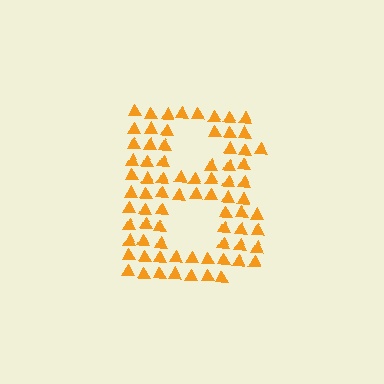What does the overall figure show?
The overall figure shows the letter B.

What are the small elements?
The small elements are triangles.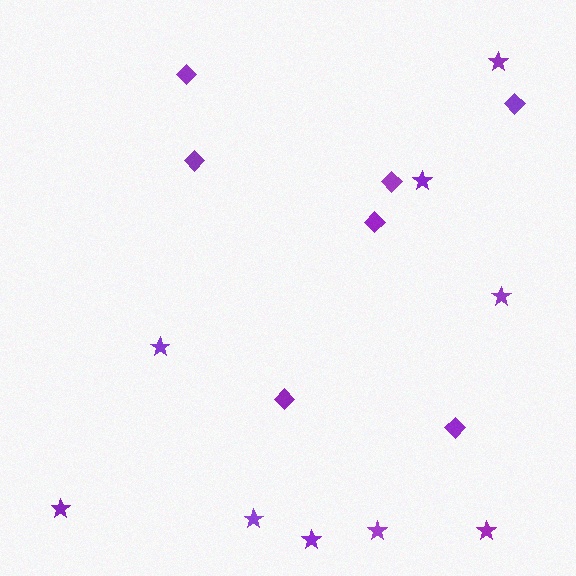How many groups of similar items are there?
There are 2 groups: one group of diamonds (7) and one group of stars (9).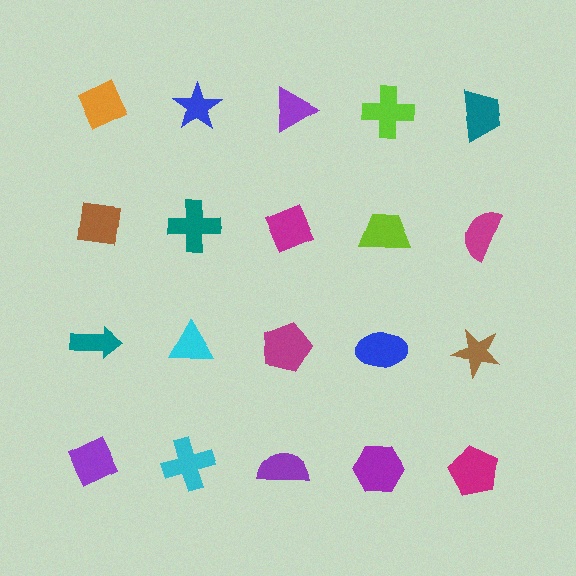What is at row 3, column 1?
A teal arrow.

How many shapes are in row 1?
5 shapes.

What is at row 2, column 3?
A magenta diamond.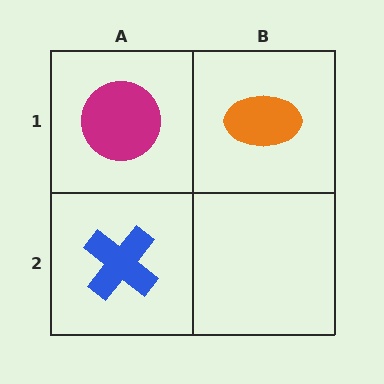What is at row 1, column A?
A magenta circle.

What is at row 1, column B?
An orange ellipse.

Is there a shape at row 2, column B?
No, that cell is empty.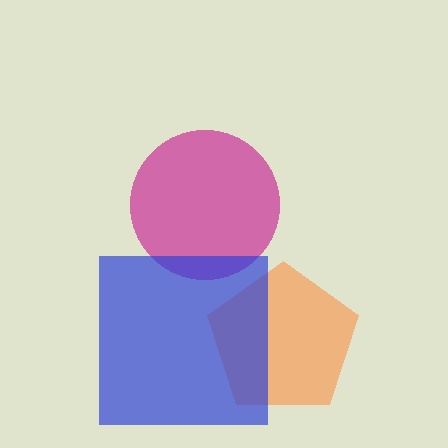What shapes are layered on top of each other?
The layered shapes are: an orange pentagon, a magenta circle, a blue square.